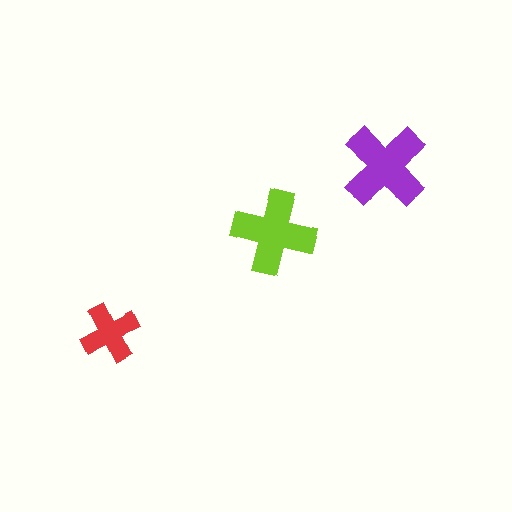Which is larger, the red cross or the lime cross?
The lime one.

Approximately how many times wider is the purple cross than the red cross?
About 1.5 times wider.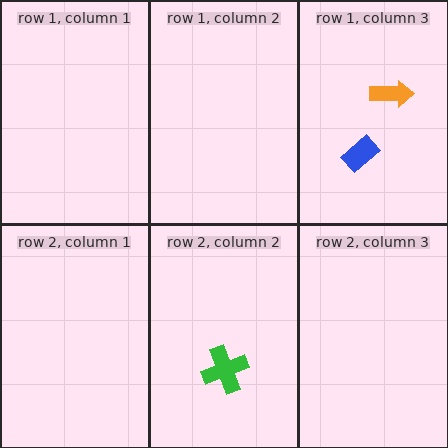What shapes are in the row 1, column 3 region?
The blue rectangle, the orange arrow.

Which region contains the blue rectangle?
The row 1, column 3 region.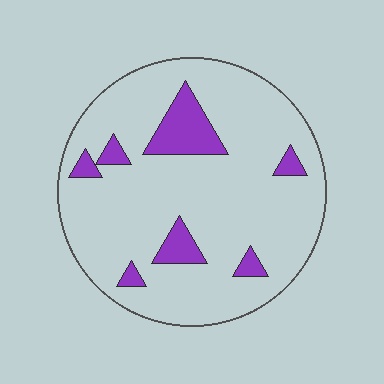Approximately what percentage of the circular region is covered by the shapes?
Approximately 15%.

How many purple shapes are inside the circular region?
7.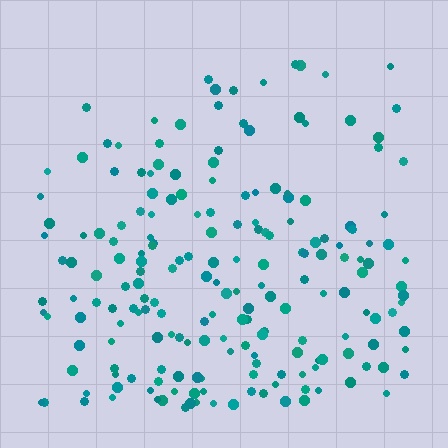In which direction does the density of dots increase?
From top to bottom, with the bottom side densest.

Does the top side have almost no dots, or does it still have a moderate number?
Still a moderate number, just noticeably fewer than the bottom.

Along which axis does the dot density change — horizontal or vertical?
Vertical.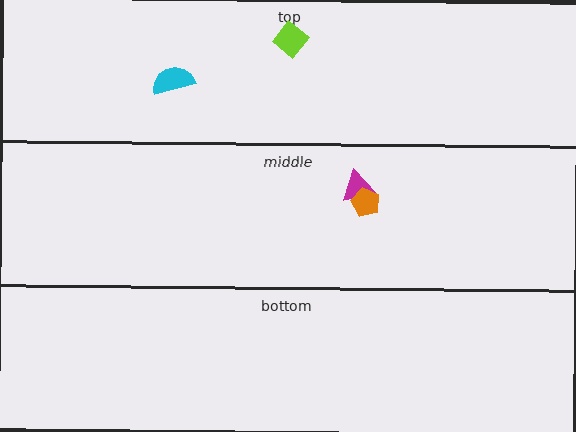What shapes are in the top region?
The lime diamond, the cyan semicircle.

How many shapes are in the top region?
2.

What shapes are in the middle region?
The magenta triangle, the orange pentagon.